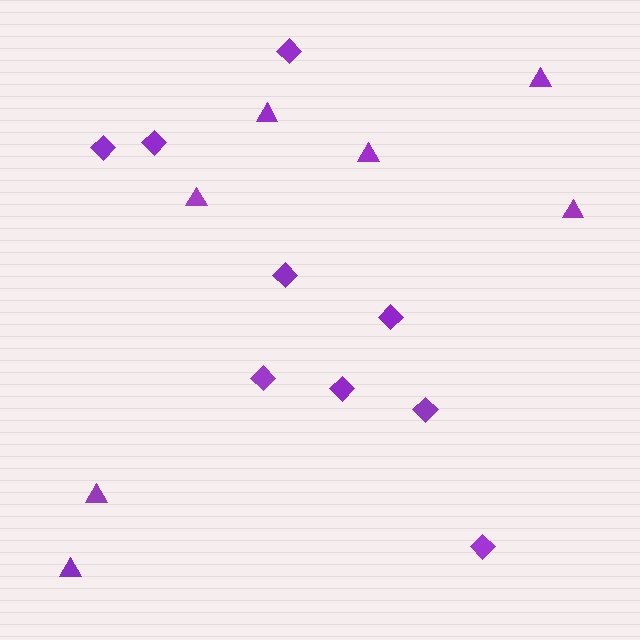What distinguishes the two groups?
There are 2 groups: one group of diamonds (9) and one group of triangles (7).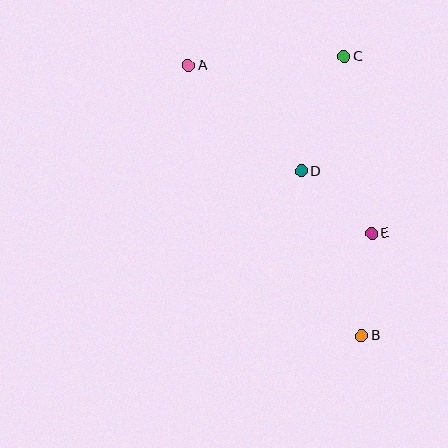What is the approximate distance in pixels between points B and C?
The distance between B and C is approximately 279 pixels.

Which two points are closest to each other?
Points D and E are closest to each other.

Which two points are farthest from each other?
Points A and B are farthest from each other.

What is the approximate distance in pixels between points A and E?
The distance between A and E is approximately 248 pixels.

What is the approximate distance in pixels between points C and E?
The distance between C and E is approximately 178 pixels.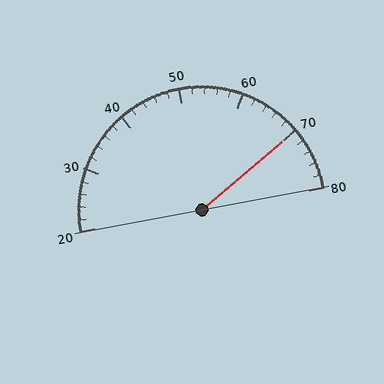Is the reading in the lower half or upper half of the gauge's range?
The reading is in the upper half of the range (20 to 80).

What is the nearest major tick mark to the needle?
The nearest major tick mark is 70.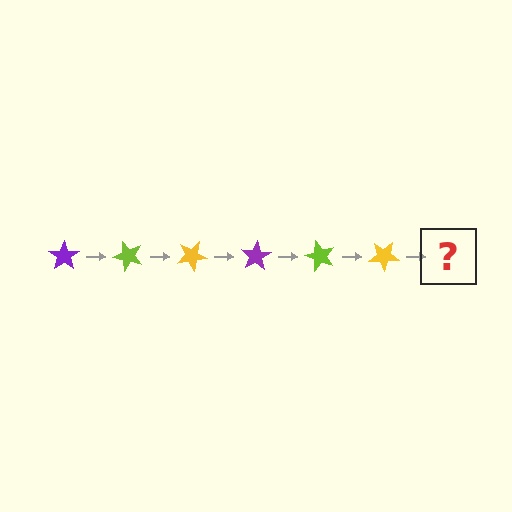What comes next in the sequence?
The next element should be a purple star, rotated 300 degrees from the start.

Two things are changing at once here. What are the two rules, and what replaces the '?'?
The two rules are that it rotates 50 degrees each step and the color cycles through purple, lime, and yellow. The '?' should be a purple star, rotated 300 degrees from the start.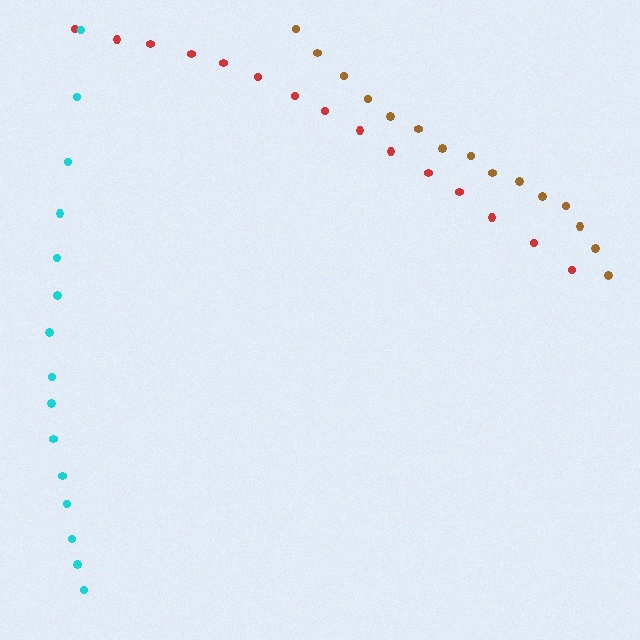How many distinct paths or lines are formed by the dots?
There are 3 distinct paths.